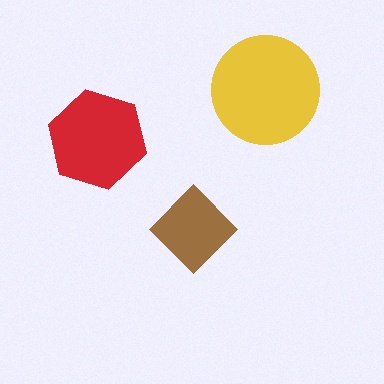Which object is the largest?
The yellow circle.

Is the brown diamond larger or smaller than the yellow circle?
Smaller.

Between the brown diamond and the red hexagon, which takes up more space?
The red hexagon.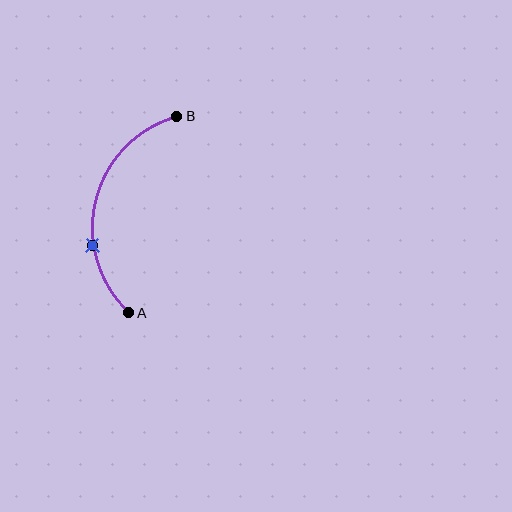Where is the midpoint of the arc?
The arc midpoint is the point on the curve farthest from the straight line joining A and B. It sits to the left of that line.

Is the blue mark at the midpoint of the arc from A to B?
No. The blue mark lies on the arc but is closer to endpoint A. The arc midpoint would be at the point on the curve equidistant along the arc from both A and B.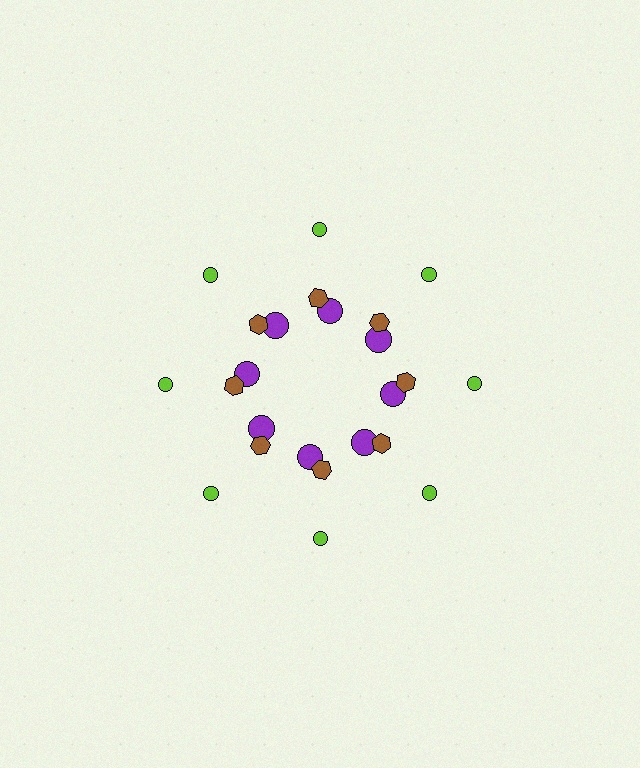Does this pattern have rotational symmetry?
Yes, this pattern has 8-fold rotational symmetry. It looks the same after rotating 45 degrees around the center.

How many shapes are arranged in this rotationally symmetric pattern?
There are 24 shapes, arranged in 8 groups of 3.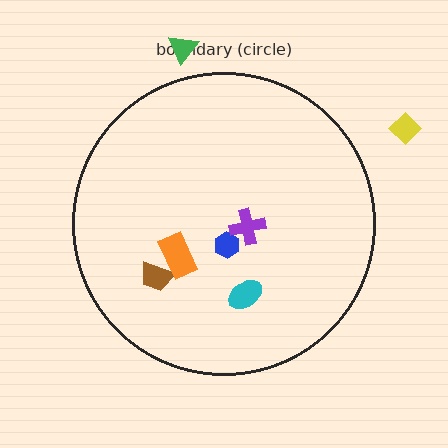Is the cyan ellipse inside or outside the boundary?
Inside.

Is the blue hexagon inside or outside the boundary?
Inside.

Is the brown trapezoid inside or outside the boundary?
Inside.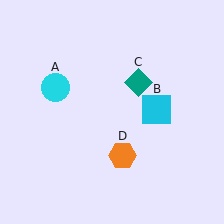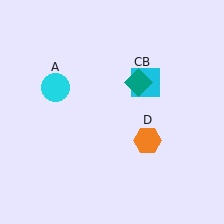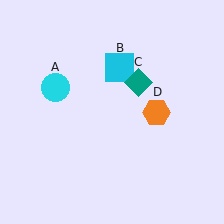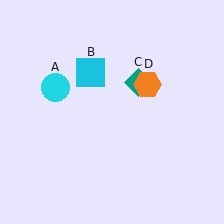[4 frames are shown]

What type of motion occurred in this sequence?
The cyan square (object B), orange hexagon (object D) rotated counterclockwise around the center of the scene.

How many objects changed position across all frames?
2 objects changed position: cyan square (object B), orange hexagon (object D).